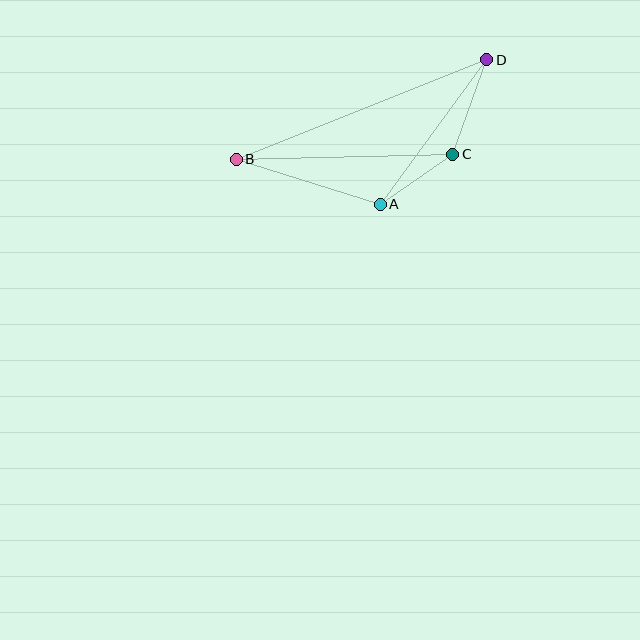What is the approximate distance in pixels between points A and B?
The distance between A and B is approximately 151 pixels.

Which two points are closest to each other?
Points A and C are closest to each other.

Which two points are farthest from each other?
Points B and D are farthest from each other.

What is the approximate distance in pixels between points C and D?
The distance between C and D is approximately 100 pixels.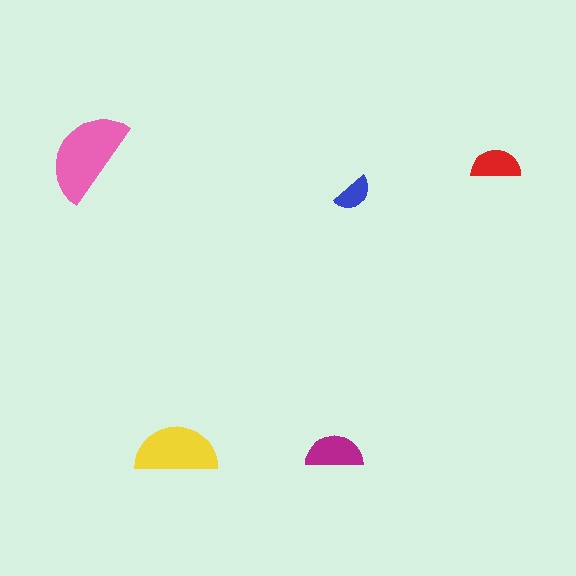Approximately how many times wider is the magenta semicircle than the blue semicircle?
About 1.5 times wider.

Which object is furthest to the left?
The pink semicircle is leftmost.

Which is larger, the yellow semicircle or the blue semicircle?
The yellow one.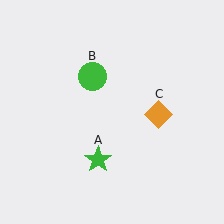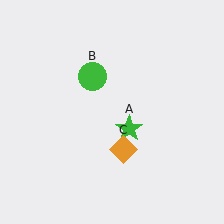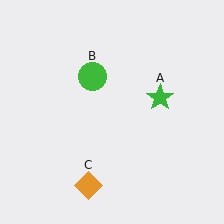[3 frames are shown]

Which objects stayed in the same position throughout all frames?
Green circle (object B) remained stationary.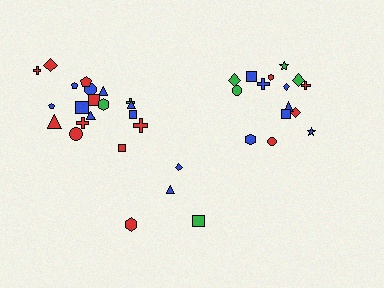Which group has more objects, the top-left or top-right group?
The top-left group.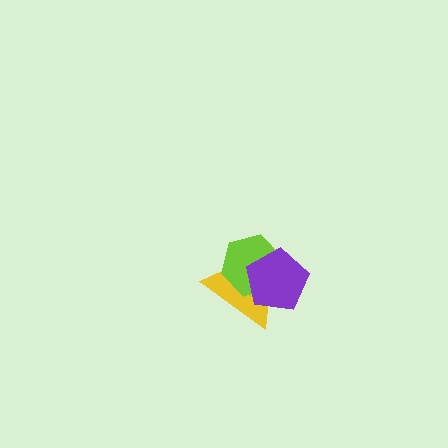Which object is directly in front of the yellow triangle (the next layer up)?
The lime hexagon is directly in front of the yellow triangle.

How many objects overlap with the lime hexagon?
2 objects overlap with the lime hexagon.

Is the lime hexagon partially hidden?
Yes, it is partially covered by another shape.